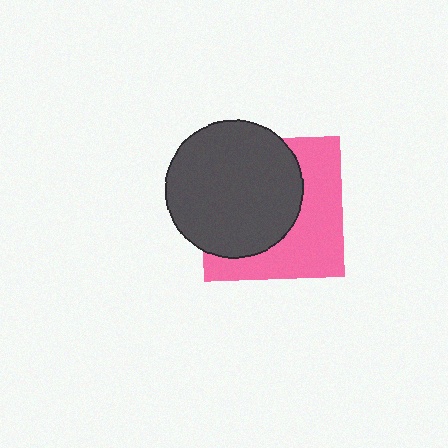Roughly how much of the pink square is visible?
About half of it is visible (roughly 46%).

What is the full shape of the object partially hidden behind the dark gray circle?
The partially hidden object is a pink square.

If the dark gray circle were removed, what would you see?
You would see the complete pink square.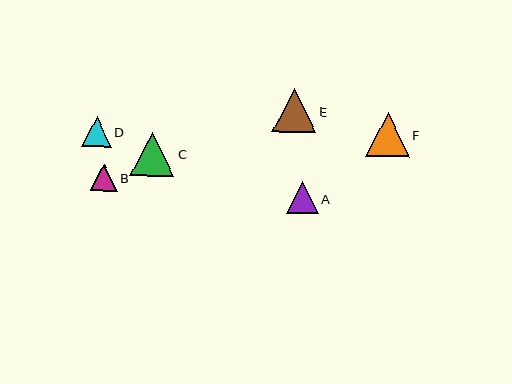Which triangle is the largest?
Triangle C is the largest with a size of approximately 44 pixels.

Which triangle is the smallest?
Triangle B is the smallest with a size of approximately 27 pixels.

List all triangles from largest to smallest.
From largest to smallest: C, E, F, A, D, B.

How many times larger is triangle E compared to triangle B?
Triangle E is approximately 1.6 times the size of triangle B.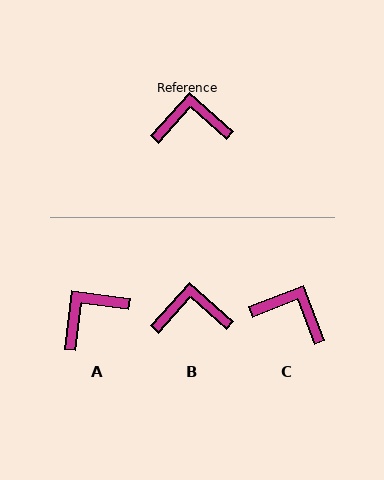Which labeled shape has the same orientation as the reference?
B.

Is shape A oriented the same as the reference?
No, it is off by about 35 degrees.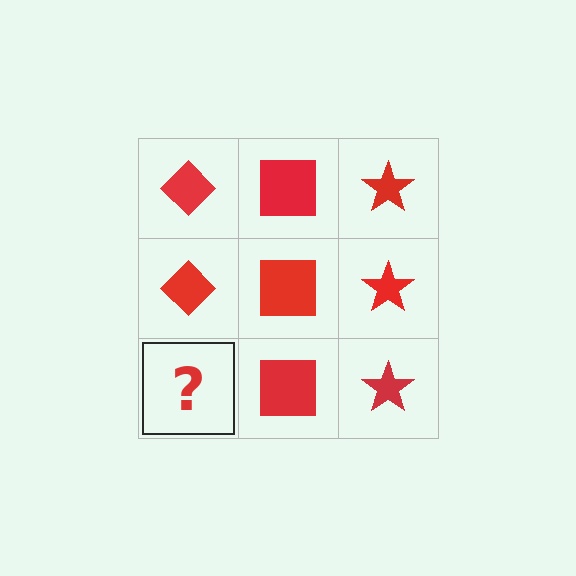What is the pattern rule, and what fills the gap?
The rule is that each column has a consistent shape. The gap should be filled with a red diamond.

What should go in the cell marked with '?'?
The missing cell should contain a red diamond.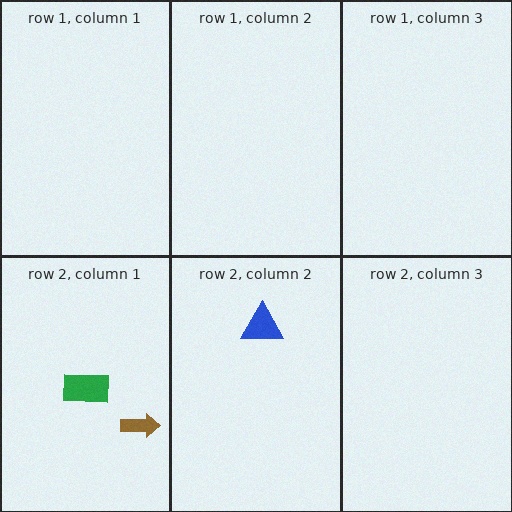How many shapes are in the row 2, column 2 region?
1.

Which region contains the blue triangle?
The row 2, column 2 region.